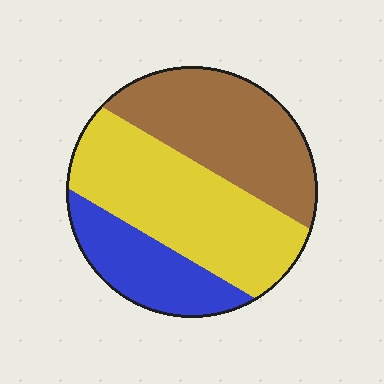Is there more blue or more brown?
Brown.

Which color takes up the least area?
Blue, at roughly 20%.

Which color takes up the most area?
Yellow, at roughly 45%.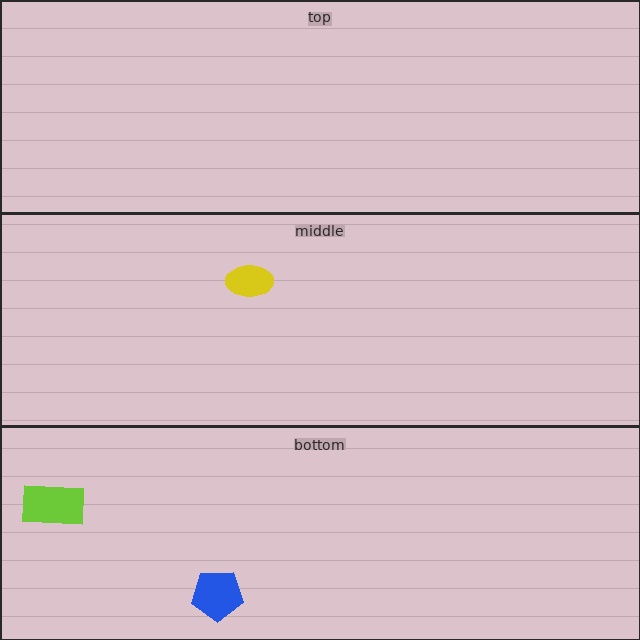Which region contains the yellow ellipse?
The middle region.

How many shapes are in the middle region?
1.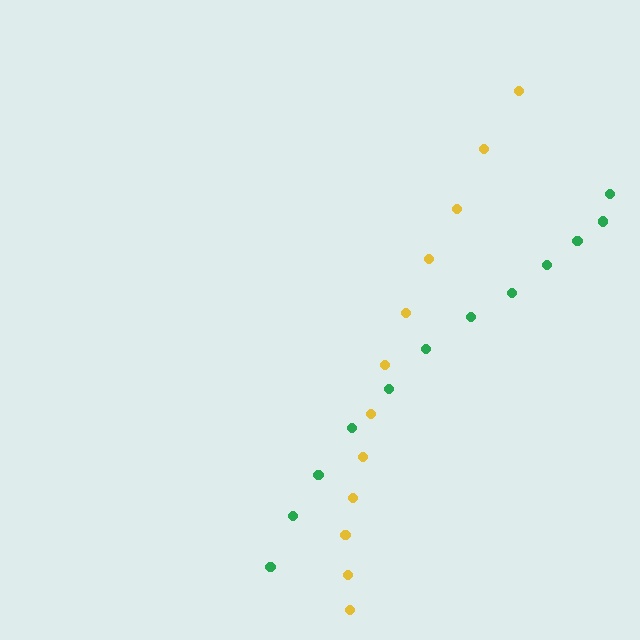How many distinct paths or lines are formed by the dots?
There are 2 distinct paths.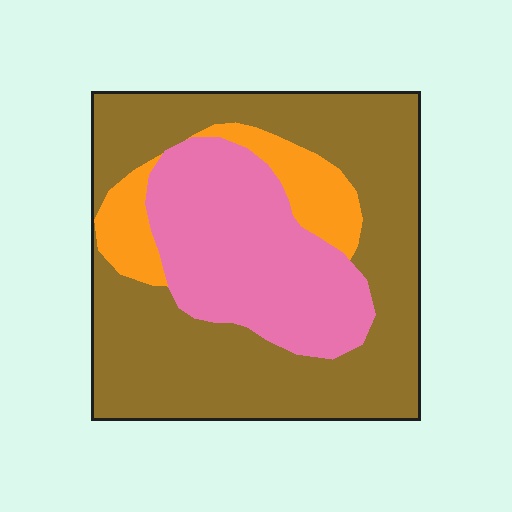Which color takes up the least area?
Orange, at roughly 10%.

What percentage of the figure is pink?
Pink covers about 30% of the figure.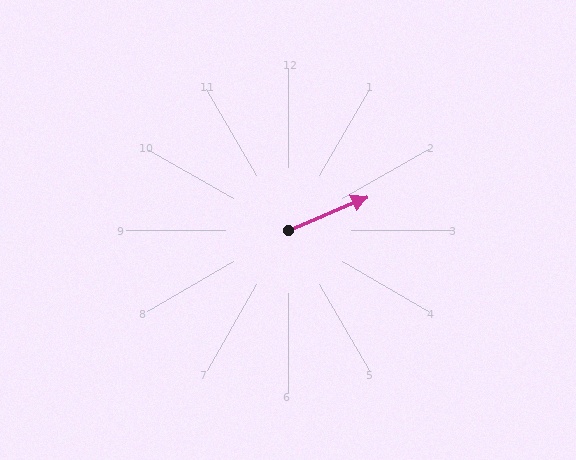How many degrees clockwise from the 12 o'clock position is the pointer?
Approximately 67 degrees.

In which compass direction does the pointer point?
Northeast.